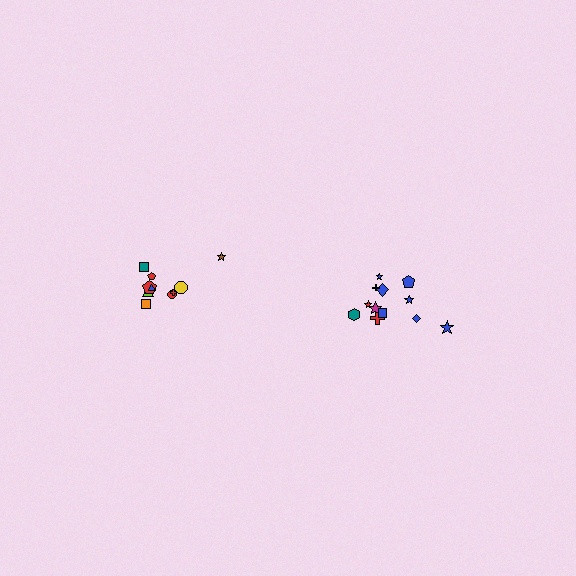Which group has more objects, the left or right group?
The right group.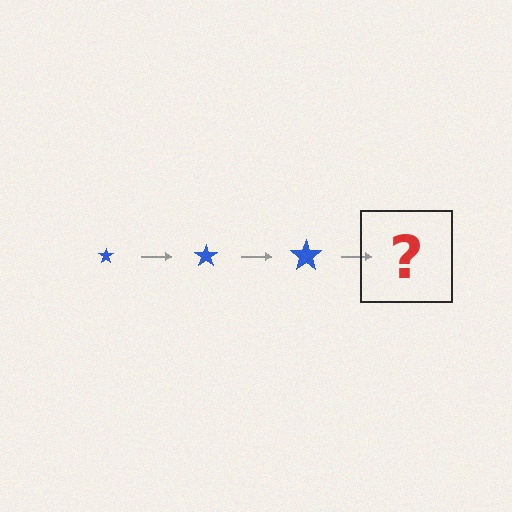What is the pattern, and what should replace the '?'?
The pattern is that the star gets progressively larger each step. The '?' should be a blue star, larger than the previous one.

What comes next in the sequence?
The next element should be a blue star, larger than the previous one.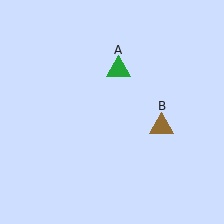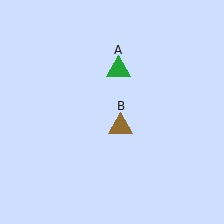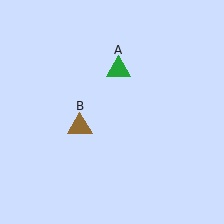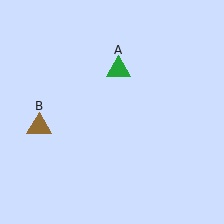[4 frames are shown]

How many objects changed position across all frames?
1 object changed position: brown triangle (object B).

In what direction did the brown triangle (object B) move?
The brown triangle (object B) moved left.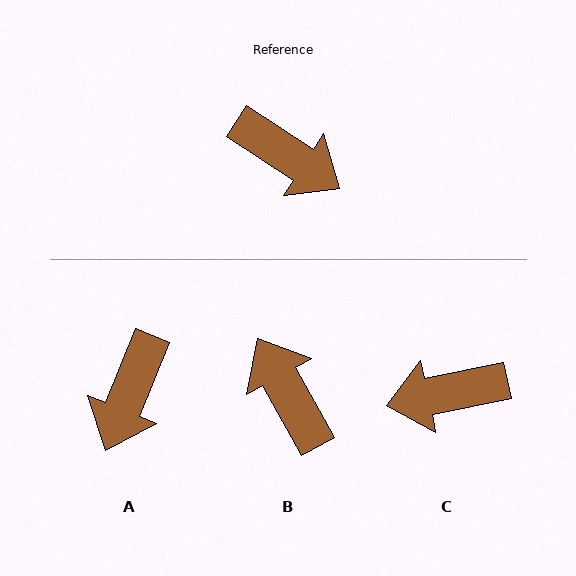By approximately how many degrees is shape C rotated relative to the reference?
Approximately 135 degrees clockwise.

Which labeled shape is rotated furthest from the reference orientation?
B, about 152 degrees away.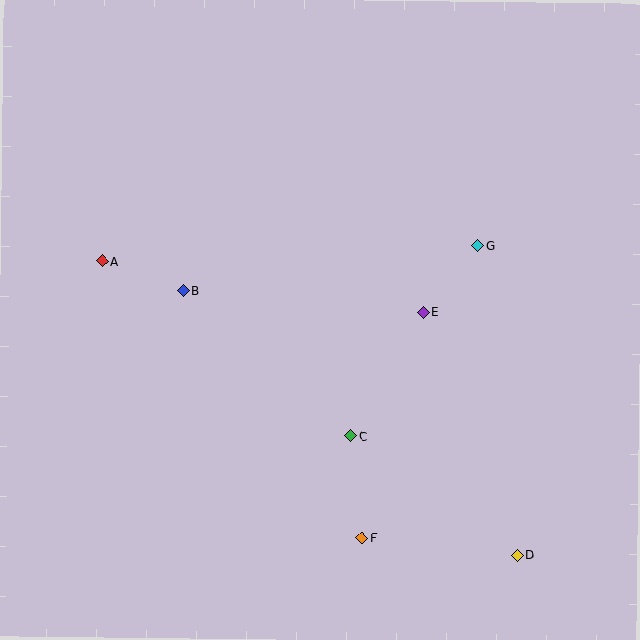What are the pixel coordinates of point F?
Point F is at (362, 538).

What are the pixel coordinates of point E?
Point E is at (423, 313).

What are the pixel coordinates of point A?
Point A is at (102, 261).